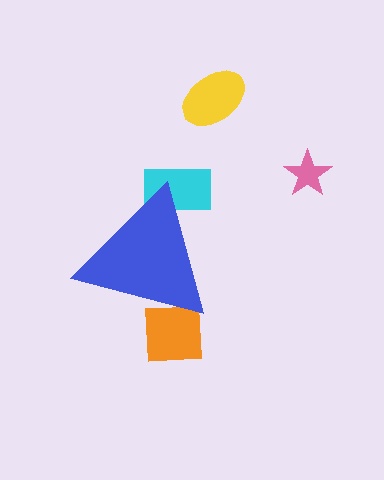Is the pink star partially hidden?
No, the pink star is fully visible.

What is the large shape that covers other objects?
A blue triangle.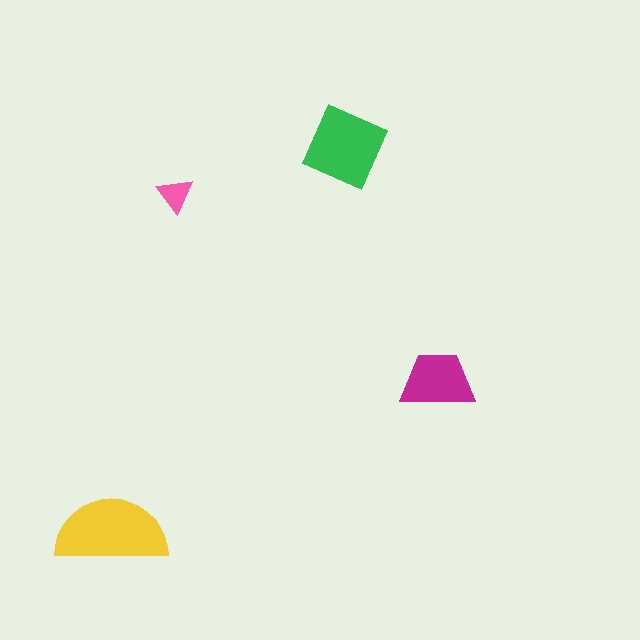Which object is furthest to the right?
The magenta trapezoid is rightmost.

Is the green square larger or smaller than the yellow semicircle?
Smaller.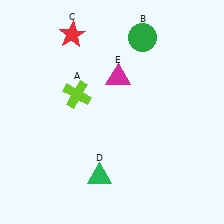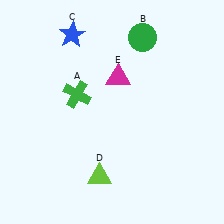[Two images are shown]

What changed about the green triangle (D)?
In Image 1, D is green. In Image 2, it changed to lime.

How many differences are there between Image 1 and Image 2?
There are 3 differences between the two images.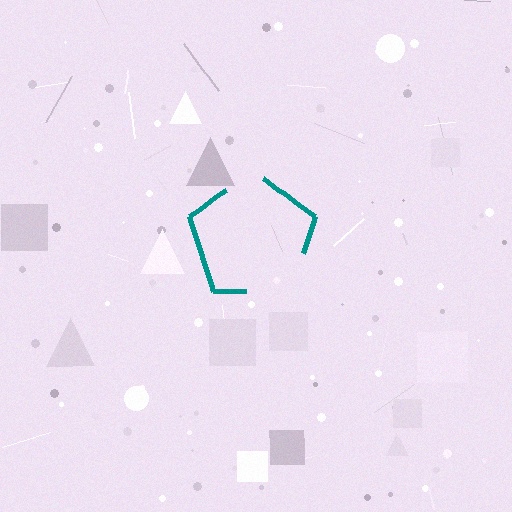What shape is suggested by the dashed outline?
The dashed outline suggests a pentagon.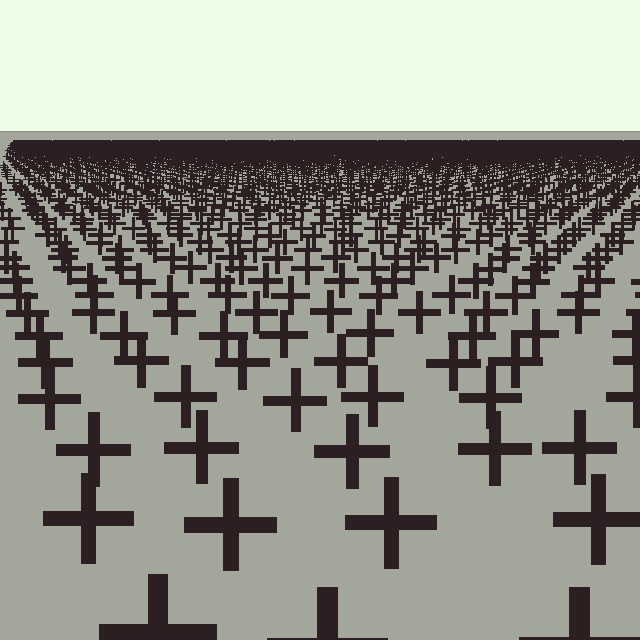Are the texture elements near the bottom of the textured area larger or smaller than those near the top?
Larger. Near the bottom, elements are closer to the viewer and appear at a bigger on-screen size.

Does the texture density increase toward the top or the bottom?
Density increases toward the top.